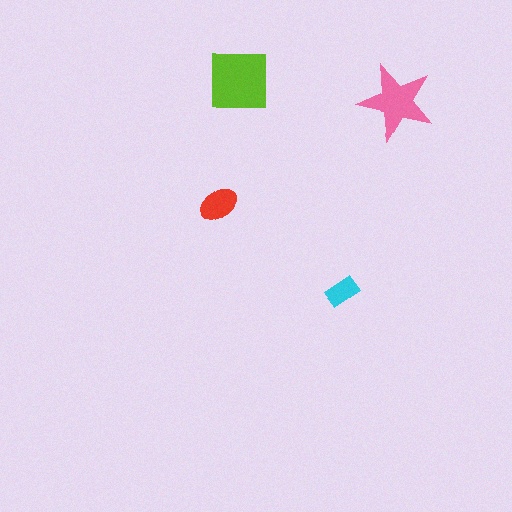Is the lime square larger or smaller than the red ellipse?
Larger.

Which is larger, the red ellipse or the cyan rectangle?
The red ellipse.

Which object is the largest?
The lime square.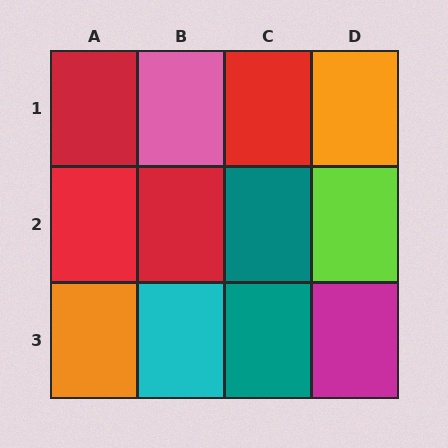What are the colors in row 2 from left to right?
Red, red, teal, lime.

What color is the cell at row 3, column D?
Magenta.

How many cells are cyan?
1 cell is cyan.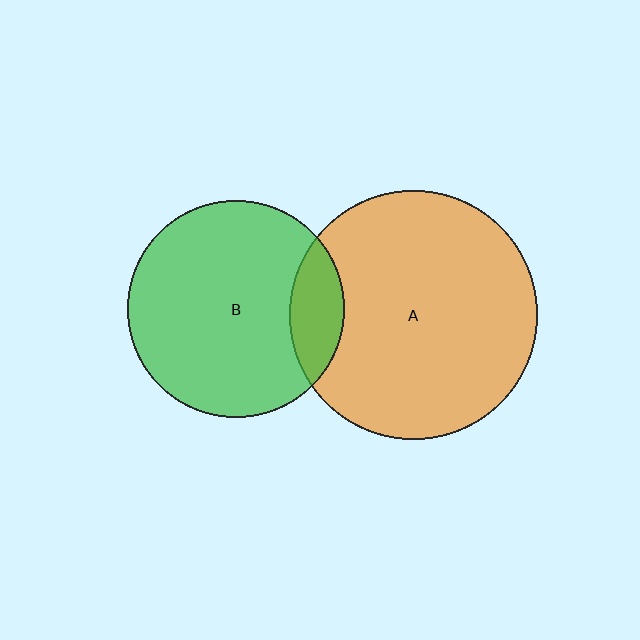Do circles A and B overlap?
Yes.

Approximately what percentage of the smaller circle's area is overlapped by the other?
Approximately 15%.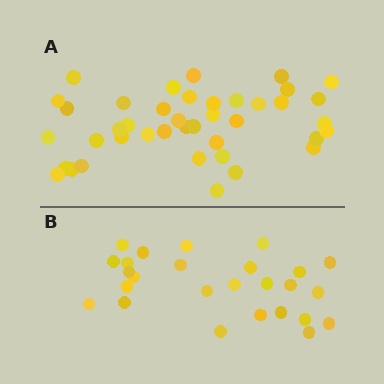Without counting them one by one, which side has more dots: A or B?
Region A (the top region) has more dots.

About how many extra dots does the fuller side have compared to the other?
Region A has approximately 15 more dots than region B.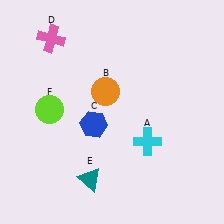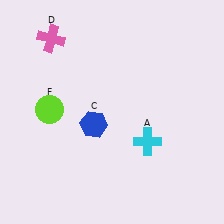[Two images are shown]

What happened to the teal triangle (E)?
The teal triangle (E) was removed in Image 2. It was in the bottom-left area of Image 1.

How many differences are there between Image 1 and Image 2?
There are 2 differences between the two images.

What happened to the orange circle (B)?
The orange circle (B) was removed in Image 2. It was in the top-left area of Image 1.